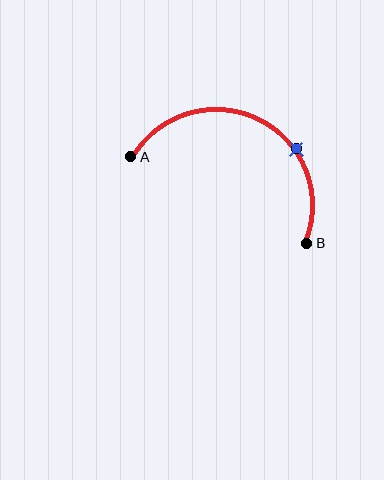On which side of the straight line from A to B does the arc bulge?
The arc bulges above the straight line connecting A and B.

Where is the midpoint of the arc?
The arc midpoint is the point on the curve farthest from the straight line joining A and B. It sits above that line.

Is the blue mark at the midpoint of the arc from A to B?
No. The blue mark lies on the arc but is closer to endpoint B. The arc midpoint would be at the point on the curve equidistant along the arc from both A and B.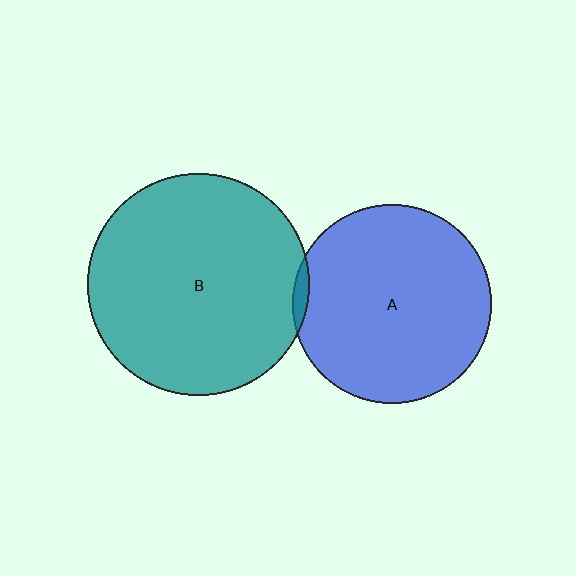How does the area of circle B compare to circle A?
Approximately 1.2 times.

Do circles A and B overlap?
Yes.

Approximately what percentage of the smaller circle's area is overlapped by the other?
Approximately 5%.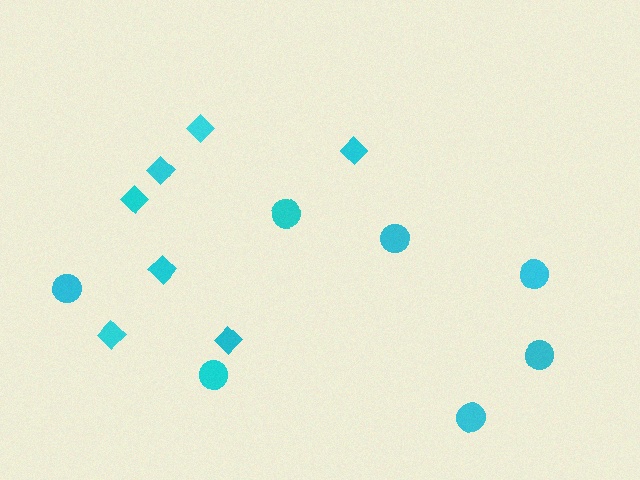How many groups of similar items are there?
There are 2 groups: one group of circles (7) and one group of diamonds (7).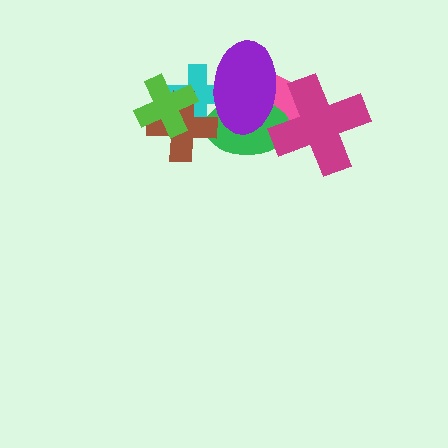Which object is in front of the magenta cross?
The purple ellipse is in front of the magenta cross.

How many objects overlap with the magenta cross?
3 objects overlap with the magenta cross.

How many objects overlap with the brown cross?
4 objects overlap with the brown cross.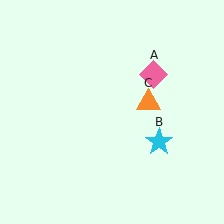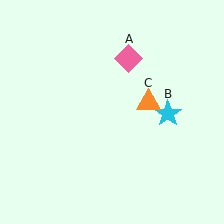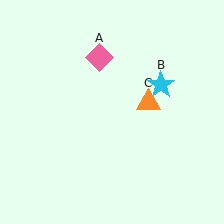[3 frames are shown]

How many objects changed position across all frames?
2 objects changed position: pink diamond (object A), cyan star (object B).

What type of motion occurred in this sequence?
The pink diamond (object A), cyan star (object B) rotated counterclockwise around the center of the scene.